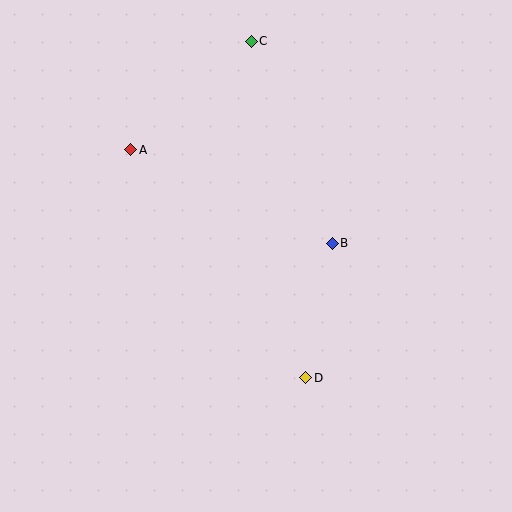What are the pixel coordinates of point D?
Point D is at (306, 378).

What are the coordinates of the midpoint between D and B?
The midpoint between D and B is at (319, 310).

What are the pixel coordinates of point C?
Point C is at (251, 41).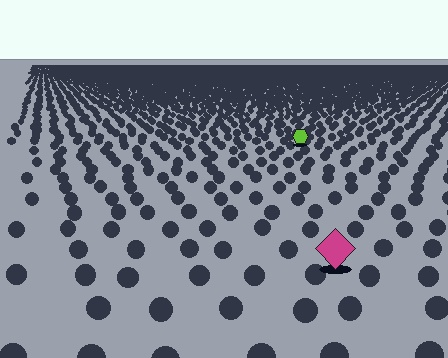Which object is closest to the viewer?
The magenta diamond is closest. The texture marks near it are larger and more spread out.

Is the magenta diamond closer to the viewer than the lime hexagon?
Yes. The magenta diamond is closer — you can tell from the texture gradient: the ground texture is coarser near it.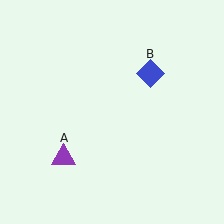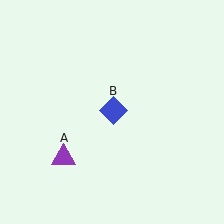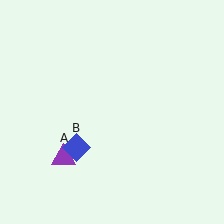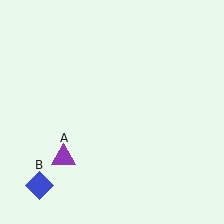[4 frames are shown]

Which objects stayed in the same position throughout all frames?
Purple triangle (object A) remained stationary.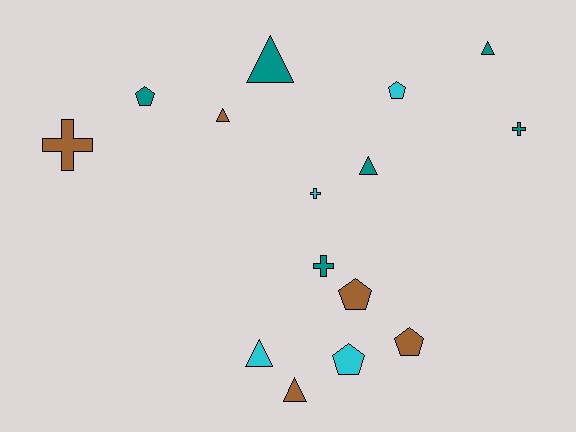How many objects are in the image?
There are 15 objects.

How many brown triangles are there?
There are 2 brown triangles.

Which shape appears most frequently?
Triangle, with 6 objects.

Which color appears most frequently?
Teal, with 6 objects.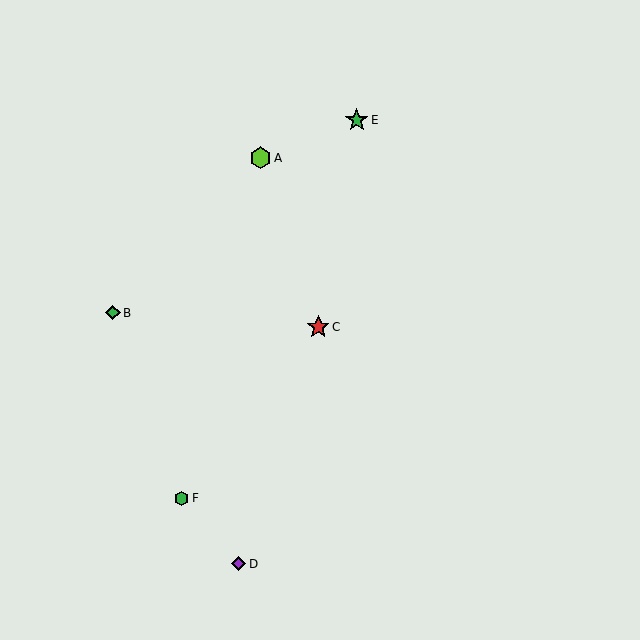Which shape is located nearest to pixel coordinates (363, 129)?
The green star (labeled E) at (357, 120) is nearest to that location.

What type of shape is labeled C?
Shape C is a red star.